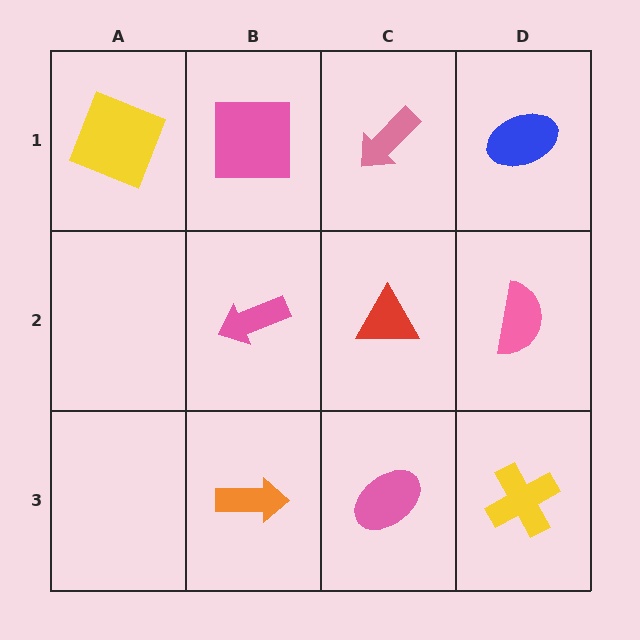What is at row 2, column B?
A pink arrow.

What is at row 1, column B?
A pink square.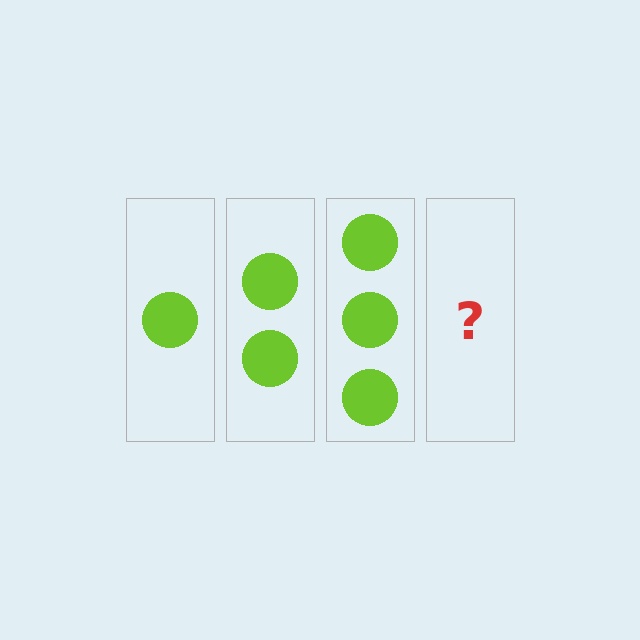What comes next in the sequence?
The next element should be 4 circles.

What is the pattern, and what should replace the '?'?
The pattern is that each step adds one more circle. The '?' should be 4 circles.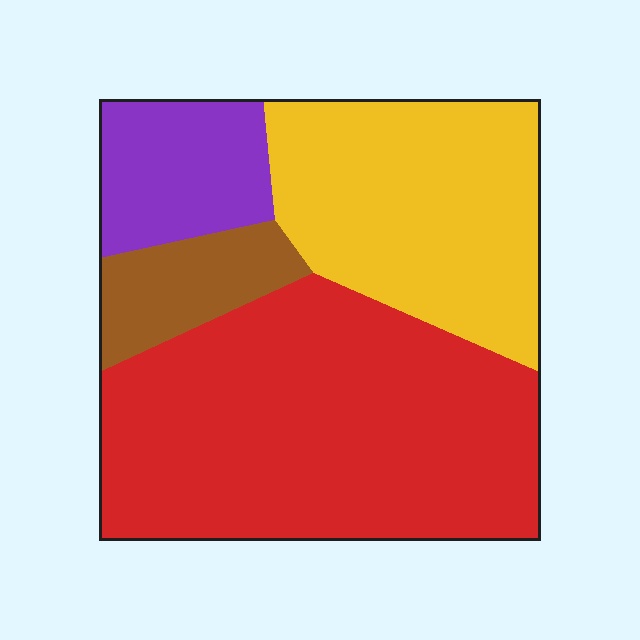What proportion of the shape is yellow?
Yellow covers roughly 30% of the shape.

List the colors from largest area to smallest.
From largest to smallest: red, yellow, purple, brown.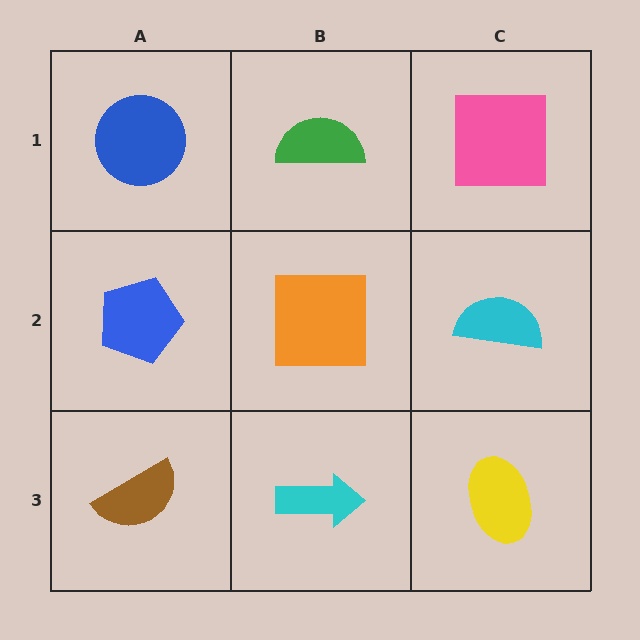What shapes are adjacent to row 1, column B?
An orange square (row 2, column B), a blue circle (row 1, column A), a pink square (row 1, column C).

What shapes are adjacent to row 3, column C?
A cyan semicircle (row 2, column C), a cyan arrow (row 3, column B).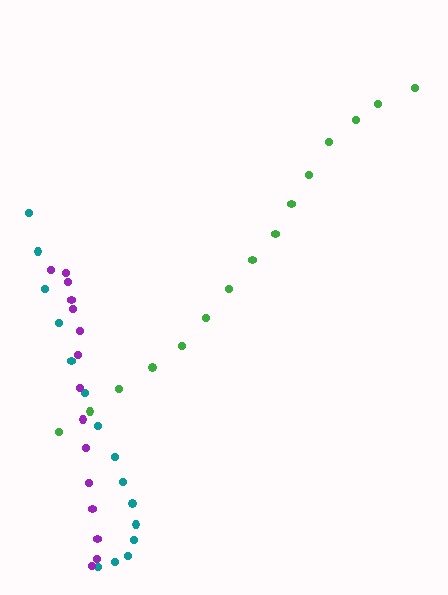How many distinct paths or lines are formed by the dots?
There are 3 distinct paths.